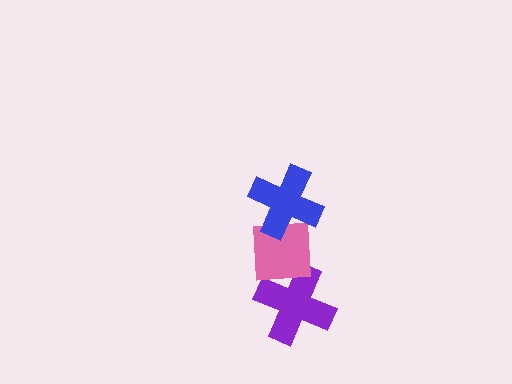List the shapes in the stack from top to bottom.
From top to bottom: the blue cross, the pink square, the purple cross.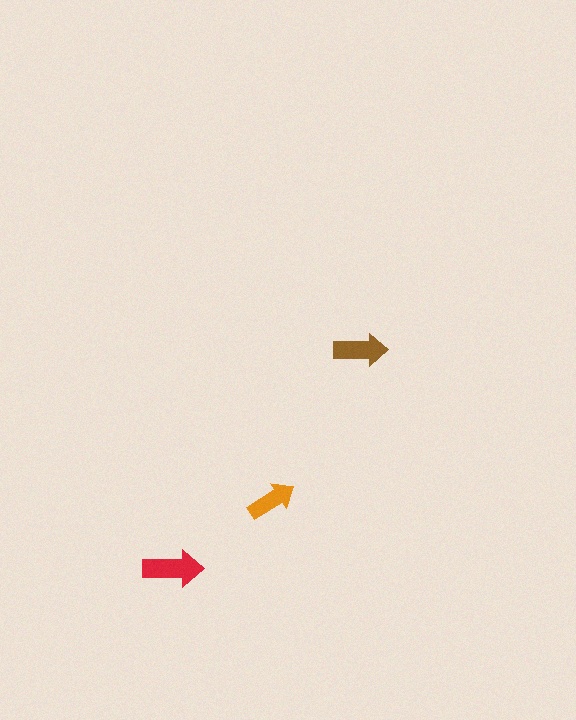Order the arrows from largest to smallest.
the red one, the brown one, the orange one.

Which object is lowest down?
The red arrow is bottommost.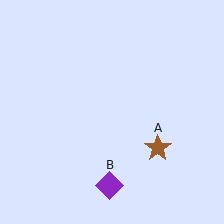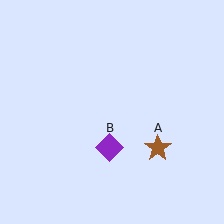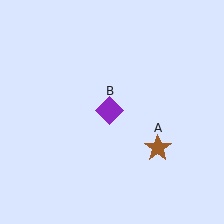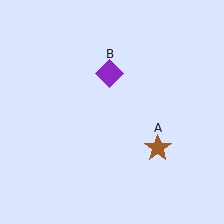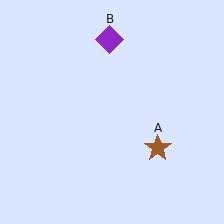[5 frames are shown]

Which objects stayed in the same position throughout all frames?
Brown star (object A) remained stationary.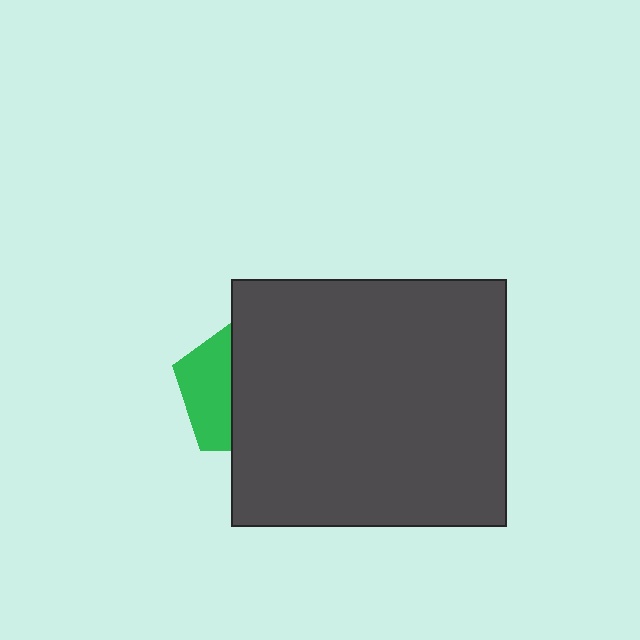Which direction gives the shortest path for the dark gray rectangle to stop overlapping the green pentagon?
Moving right gives the shortest separation.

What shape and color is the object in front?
The object in front is a dark gray rectangle.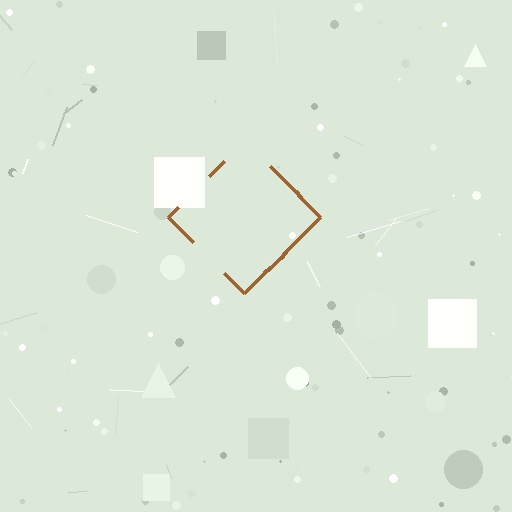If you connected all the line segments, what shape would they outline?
They would outline a diamond.